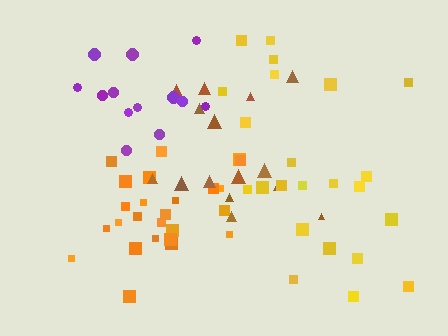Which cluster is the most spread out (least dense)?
Brown.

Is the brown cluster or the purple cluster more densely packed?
Purple.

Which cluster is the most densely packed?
Orange.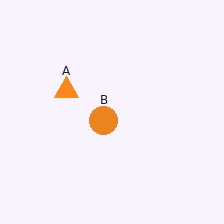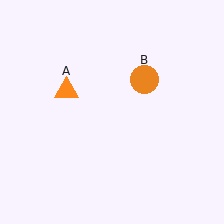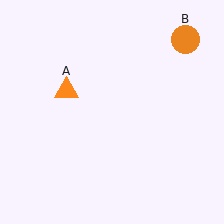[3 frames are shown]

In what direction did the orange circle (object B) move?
The orange circle (object B) moved up and to the right.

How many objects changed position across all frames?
1 object changed position: orange circle (object B).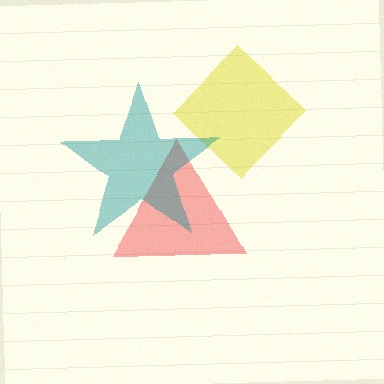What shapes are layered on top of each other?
The layered shapes are: a red triangle, a yellow diamond, a teal star.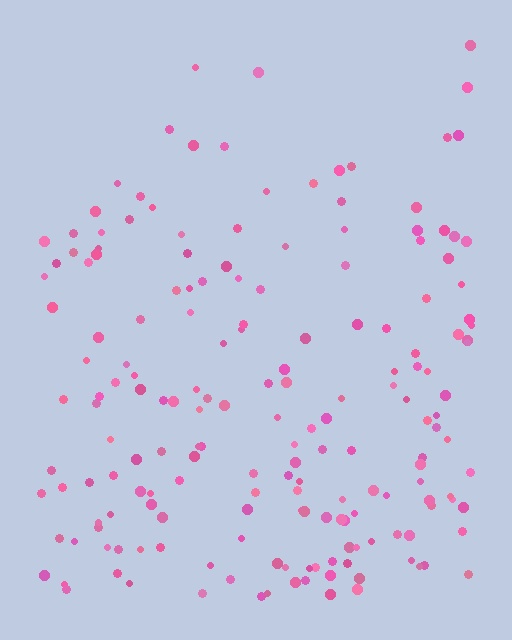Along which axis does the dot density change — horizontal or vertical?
Vertical.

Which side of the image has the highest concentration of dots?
The bottom.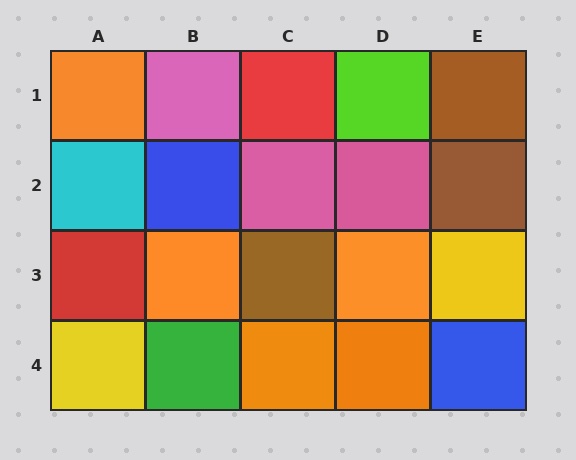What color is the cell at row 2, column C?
Pink.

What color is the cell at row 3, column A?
Red.